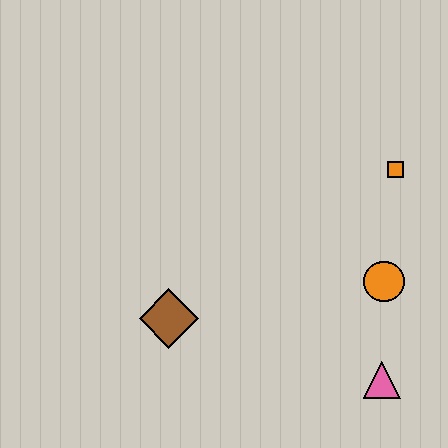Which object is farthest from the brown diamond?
The orange square is farthest from the brown diamond.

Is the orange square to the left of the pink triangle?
No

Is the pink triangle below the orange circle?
Yes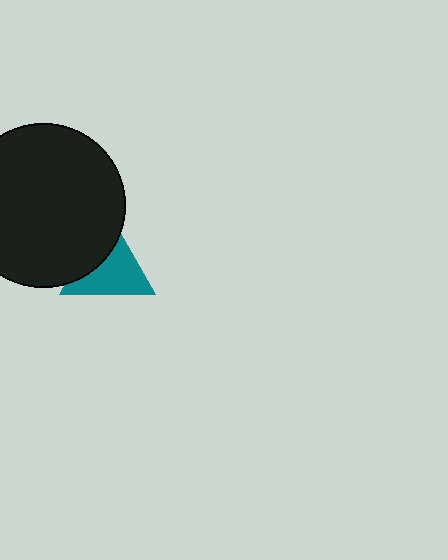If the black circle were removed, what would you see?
You would see the complete teal triangle.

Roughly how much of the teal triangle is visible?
About half of it is visible (roughly 64%).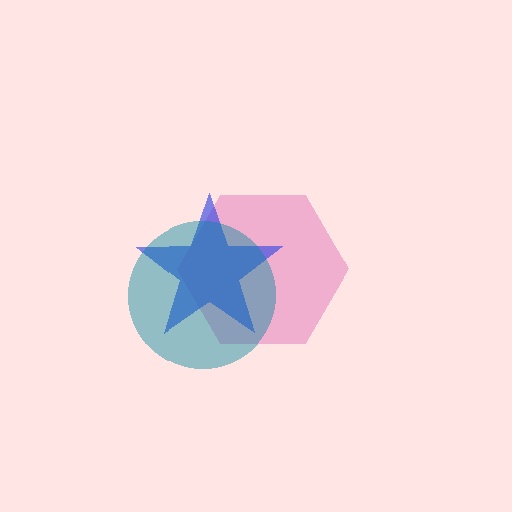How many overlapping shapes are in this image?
There are 3 overlapping shapes in the image.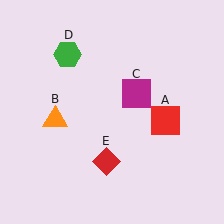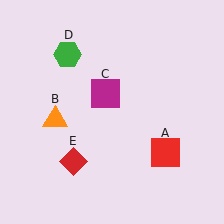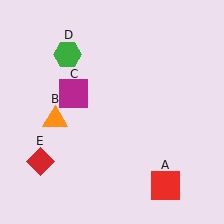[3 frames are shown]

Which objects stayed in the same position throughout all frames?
Orange triangle (object B) and green hexagon (object D) remained stationary.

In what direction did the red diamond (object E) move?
The red diamond (object E) moved left.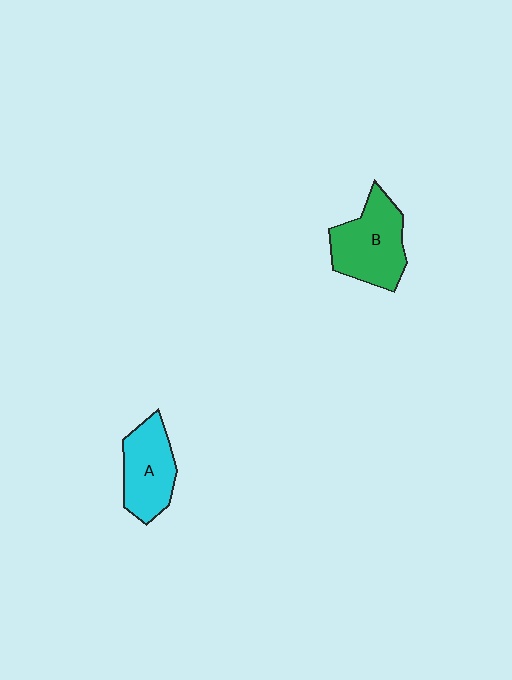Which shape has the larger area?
Shape B (green).